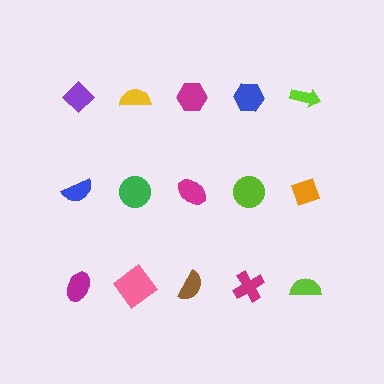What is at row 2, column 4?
A lime circle.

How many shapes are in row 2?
5 shapes.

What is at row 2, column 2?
A green circle.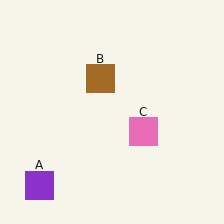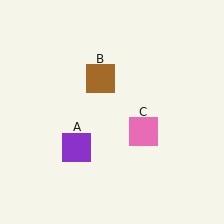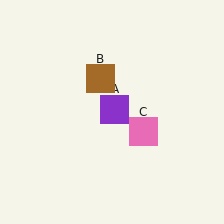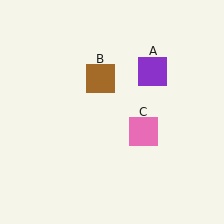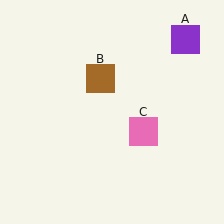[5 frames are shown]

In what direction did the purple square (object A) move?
The purple square (object A) moved up and to the right.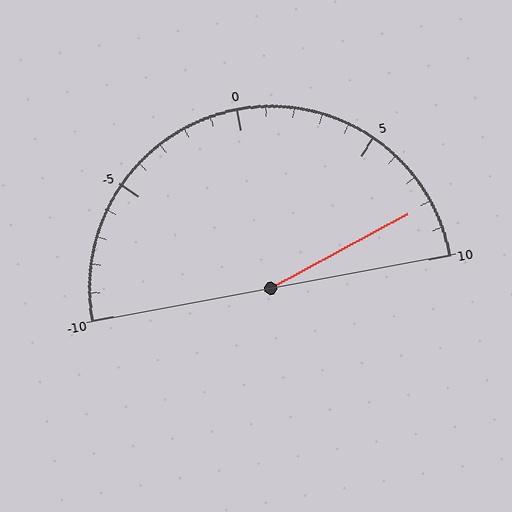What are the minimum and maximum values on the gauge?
The gauge ranges from -10 to 10.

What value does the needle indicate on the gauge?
The needle indicates approximately 8.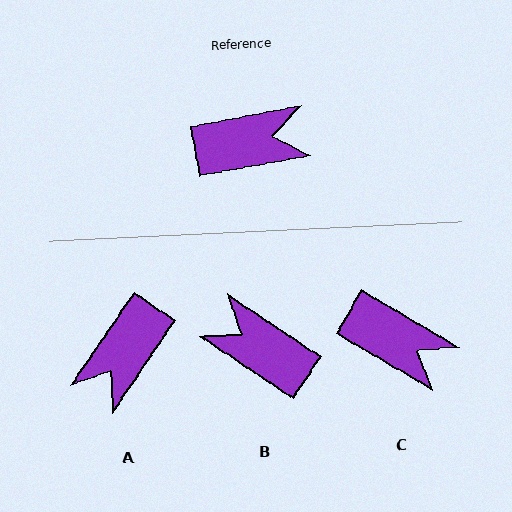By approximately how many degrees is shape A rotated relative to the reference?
Approximately 134 degrees clockwise.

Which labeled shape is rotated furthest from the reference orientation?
B, about 136 degrees away.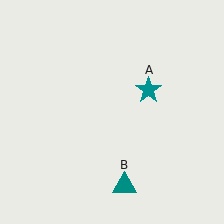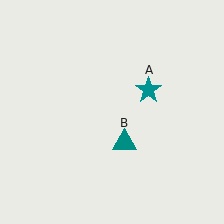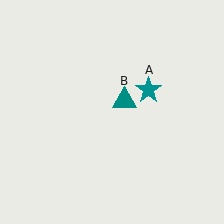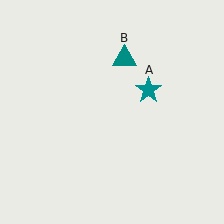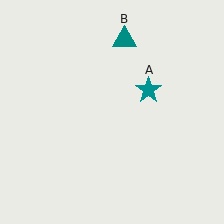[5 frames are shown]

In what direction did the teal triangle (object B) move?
The teal triangle (object B) moved up.